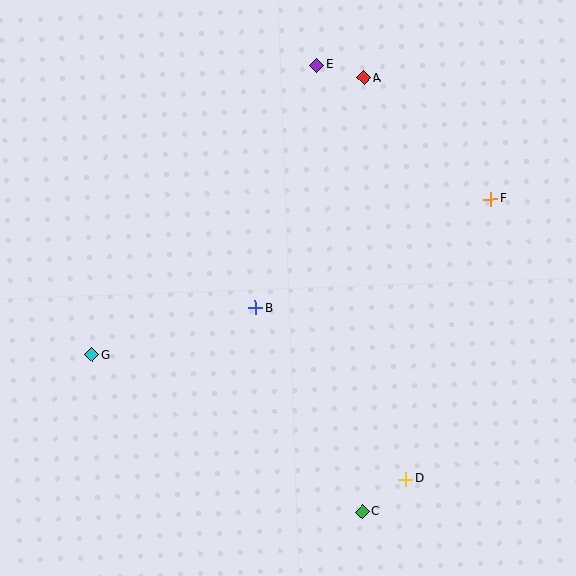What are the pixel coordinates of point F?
Point F is at (491, 199).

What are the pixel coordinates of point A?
Point A is at (364, 78).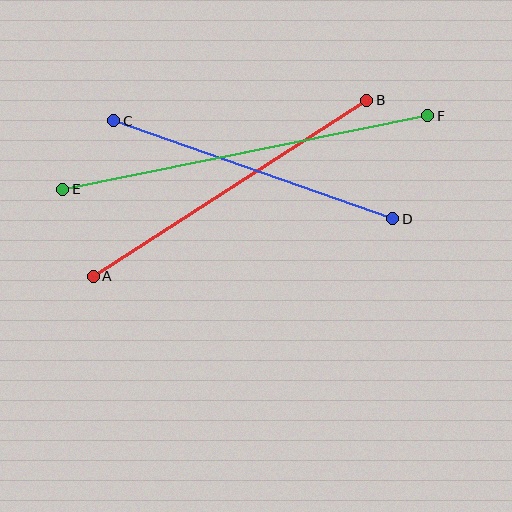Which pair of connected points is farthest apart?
Points E and F are farthest apart.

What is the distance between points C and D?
The distance is approximately 296 pixels.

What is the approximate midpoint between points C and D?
The midpoint is at approximately (253, 170) pixels.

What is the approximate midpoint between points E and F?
The midpoint is at approximately (245, 153) pixels.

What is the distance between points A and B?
The distance is approximately 325 pixels.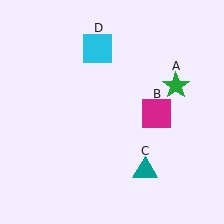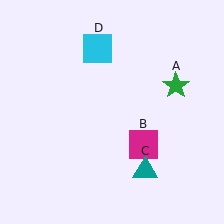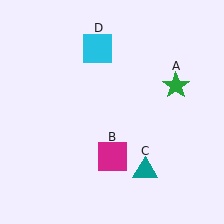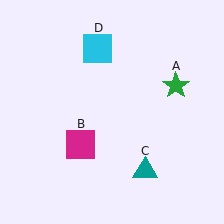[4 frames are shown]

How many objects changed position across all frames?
1 object changed position: magenta square (object B).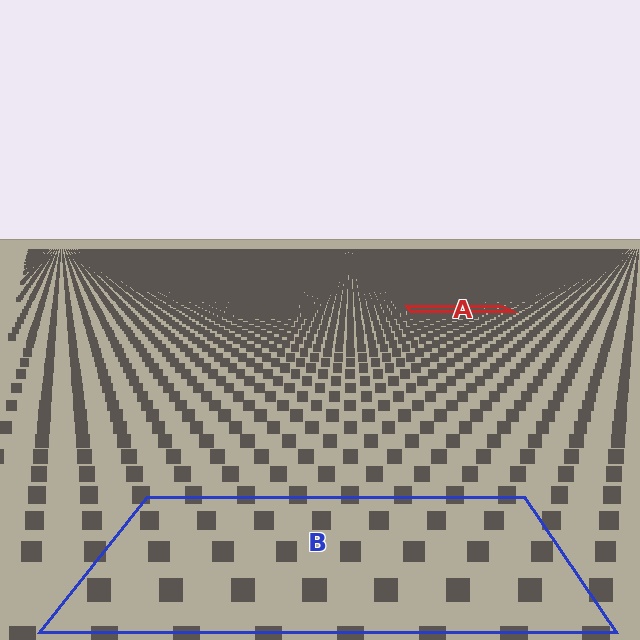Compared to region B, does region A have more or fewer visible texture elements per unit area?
Region A has more texture elements per unit area — they are packed more densely because it is farther away.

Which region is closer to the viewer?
Region B is closer. The texture elements there are larger and more spread out.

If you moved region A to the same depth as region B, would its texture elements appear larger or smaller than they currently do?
They would appear larger. At a closer depth, the same texture elements are projected at a bigger on-screen size.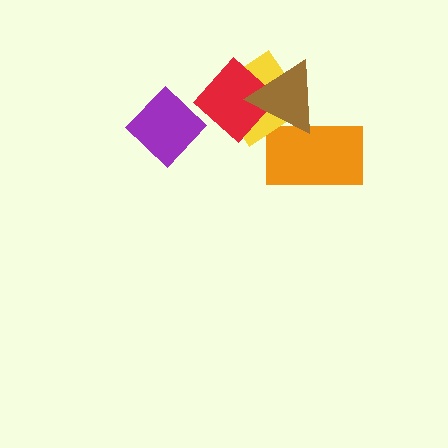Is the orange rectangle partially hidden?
Yes, it is partially covered by another shape.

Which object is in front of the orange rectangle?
The brown triangle is in front of the orange rectangle.